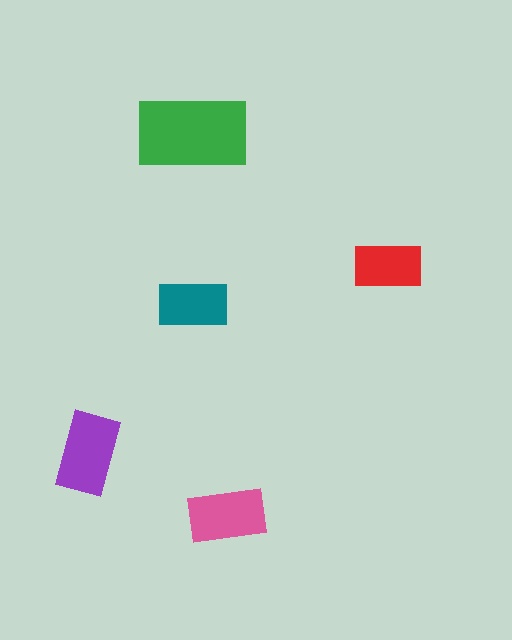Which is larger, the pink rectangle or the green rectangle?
The green one.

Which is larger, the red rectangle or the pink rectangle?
The pink one.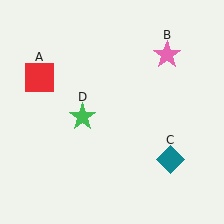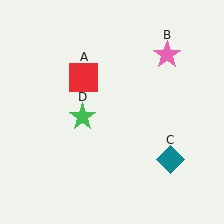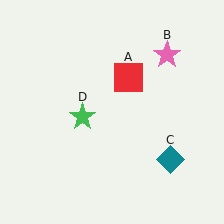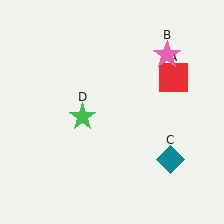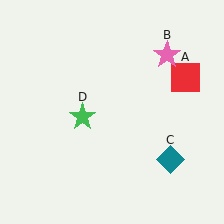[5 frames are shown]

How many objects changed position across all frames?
1 object changed position: red square (object A).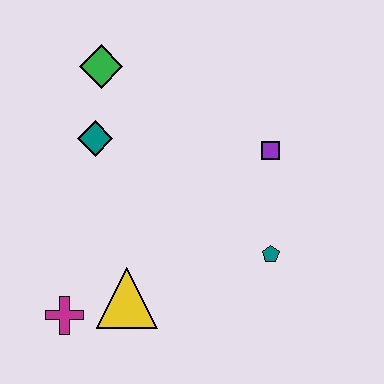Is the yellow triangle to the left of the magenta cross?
No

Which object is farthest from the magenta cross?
The purple square is farthest from the magenta cross.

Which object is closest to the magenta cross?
The yellow triangle is closest to the magenta cross.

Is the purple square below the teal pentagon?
No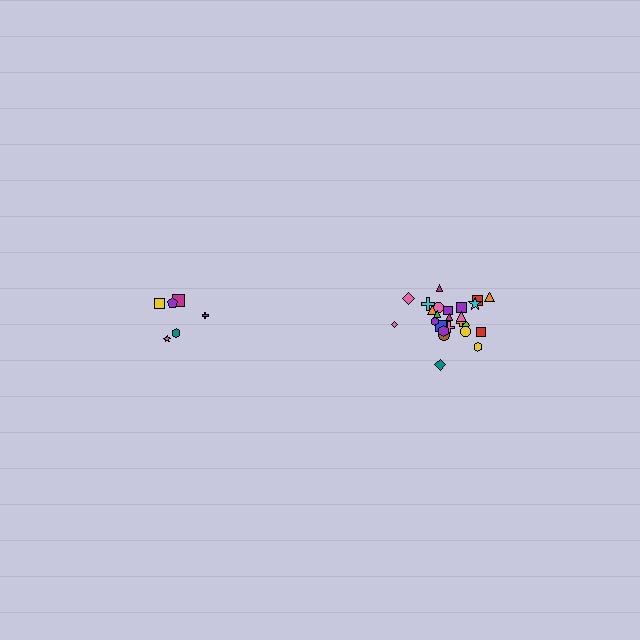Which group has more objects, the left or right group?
The right group.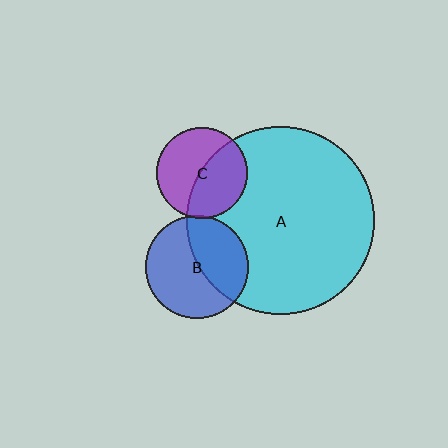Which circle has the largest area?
Circle A (cyan).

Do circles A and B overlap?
Yes.